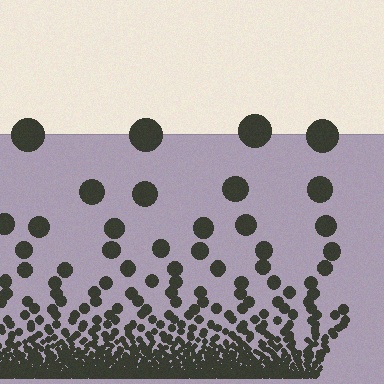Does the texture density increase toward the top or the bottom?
Density increases toward the bottom.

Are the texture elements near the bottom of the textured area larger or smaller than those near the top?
Smaller. The gradient is inverted — elements near the bottom are smaller and denser.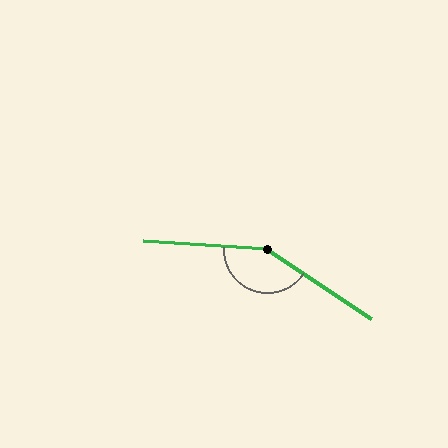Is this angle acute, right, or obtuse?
It is obtuse.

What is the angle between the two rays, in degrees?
Approximately 150 degrees.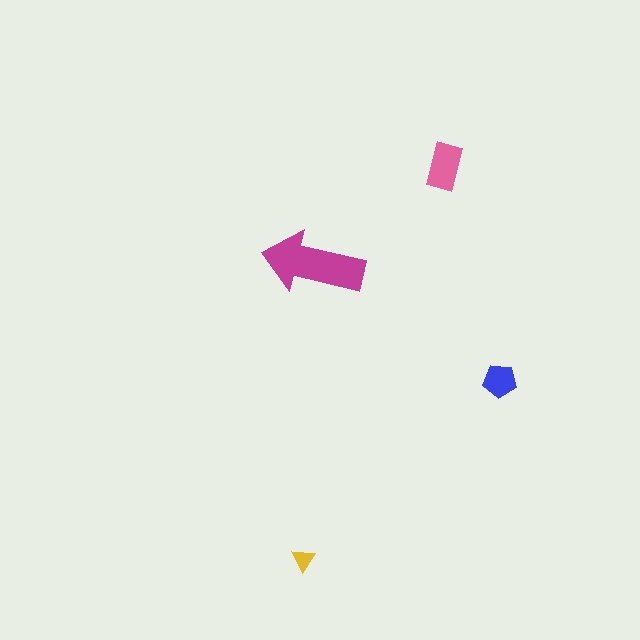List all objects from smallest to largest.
The yellow triangle, the blue pentagon, the pink rectangle, the magenta arrow.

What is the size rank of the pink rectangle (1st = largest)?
2nd.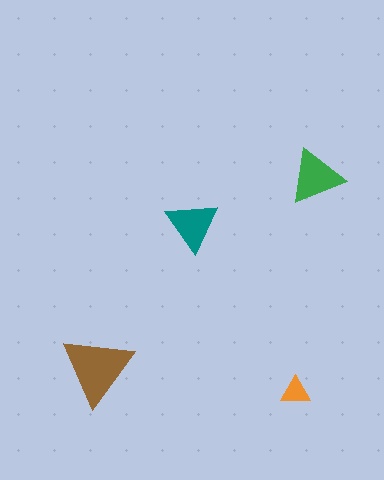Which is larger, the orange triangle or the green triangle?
The green one.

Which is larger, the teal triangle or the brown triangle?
The brown one.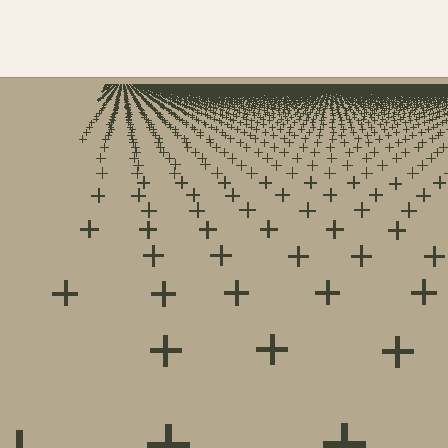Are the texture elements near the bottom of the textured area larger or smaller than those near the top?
Larger. Near the bottom, elements are closer to the viewer and appear at a bigger on-screen size.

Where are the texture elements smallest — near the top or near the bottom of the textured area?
Near the top.